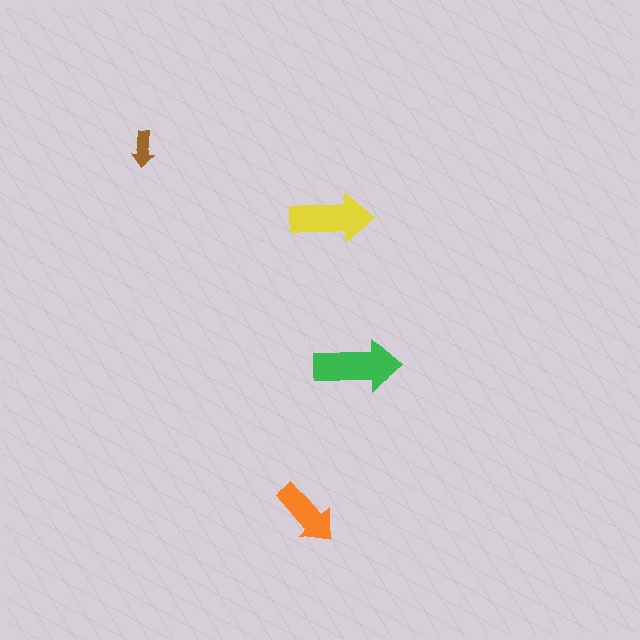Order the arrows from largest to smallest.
the green one, the yellow one, the orange one, the brown one.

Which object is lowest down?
The orange arrow is bottommost.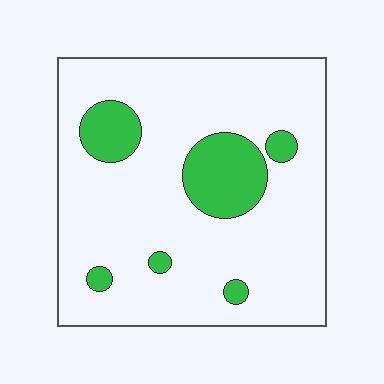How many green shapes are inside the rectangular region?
6.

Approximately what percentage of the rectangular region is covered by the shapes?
Approximately 15%.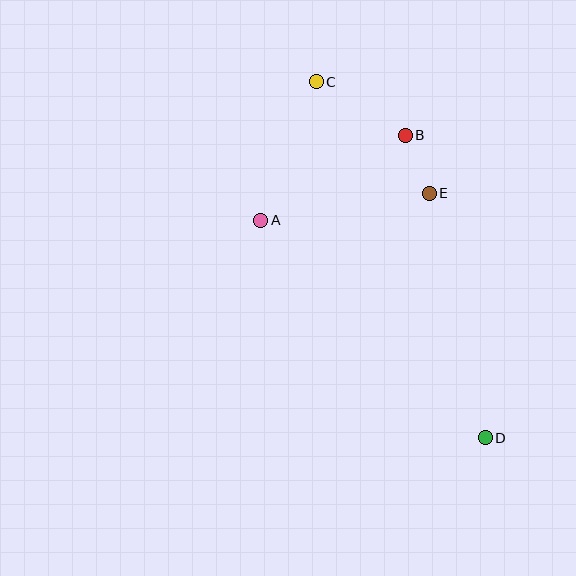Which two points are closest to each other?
Points B and E are closest to each other.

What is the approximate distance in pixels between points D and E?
The distance between D and E is approximately 251 pixels.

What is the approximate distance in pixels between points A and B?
The distance between A and B is approximately 168 pixels.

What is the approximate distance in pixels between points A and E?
The distance between A and E is approximately 171 pixels.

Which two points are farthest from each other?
Points C and D are farthest from each other.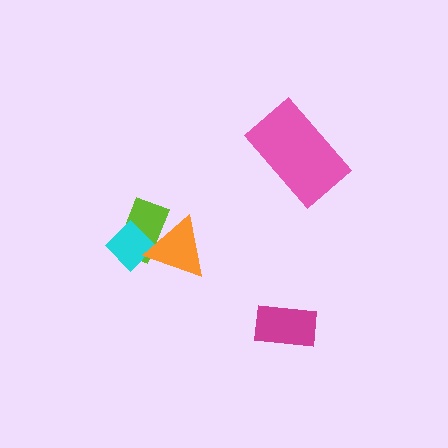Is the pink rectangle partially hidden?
No, no other shape covers it.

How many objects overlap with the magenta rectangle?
0 objects overlap with the magenta rectangle.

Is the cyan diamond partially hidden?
Yes, it is partially covered by another shape.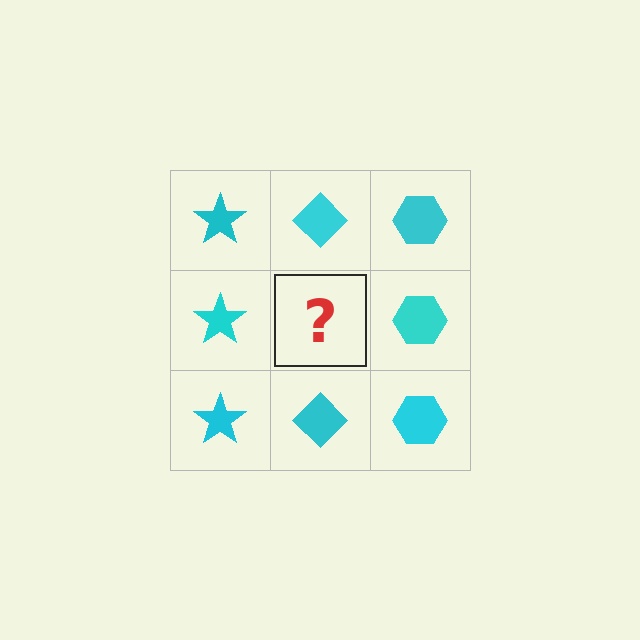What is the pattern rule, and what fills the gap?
The rule is that each column has a consistent shape. The gap should be filled with a cyan diamond.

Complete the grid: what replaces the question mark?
The question mark should be replaced with a cyan diamond.